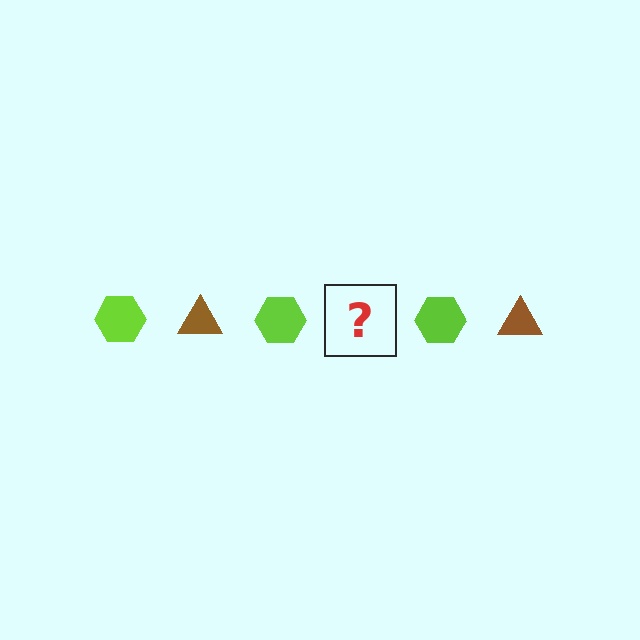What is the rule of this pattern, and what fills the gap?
The rule is that the pattern alternates between lime hexagon and brown triangle. The gap should be filled with a brown triangle.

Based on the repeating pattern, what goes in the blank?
The blank should be a brown triangle.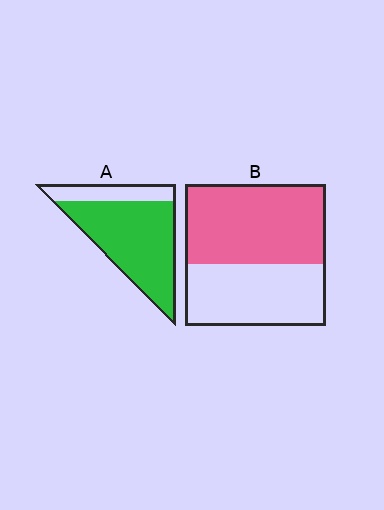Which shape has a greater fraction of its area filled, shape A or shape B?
Shape A.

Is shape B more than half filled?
Yes.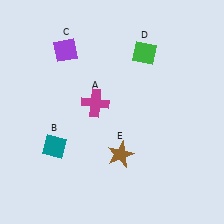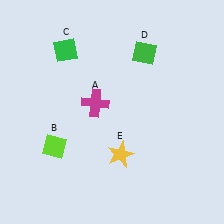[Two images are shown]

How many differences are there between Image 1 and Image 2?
There are 3 differences between the two images.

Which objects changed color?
B changed from teal to lime. C changed from purple to green. E changed from brown to yellow.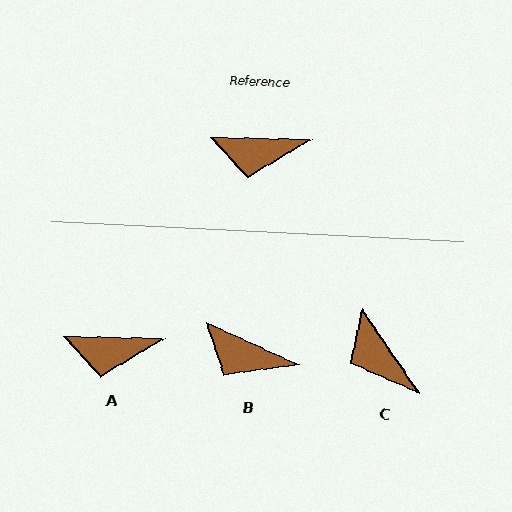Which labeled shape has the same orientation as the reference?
A.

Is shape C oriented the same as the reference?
No, it is off by about 54 degrees.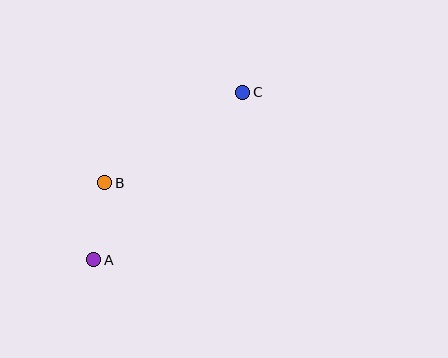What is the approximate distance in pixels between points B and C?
The distance between B and C is approximately 165 pixels.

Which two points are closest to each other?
Points A and B are closest to each other.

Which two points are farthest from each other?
Points A and C are farthest from each other.